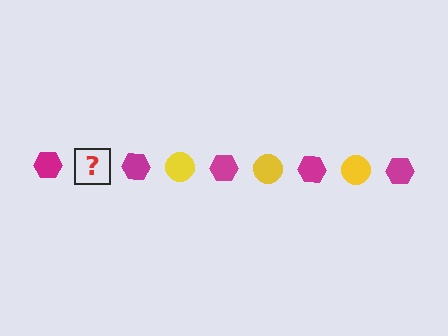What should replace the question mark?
The question mark should be replaced with a yellow circle.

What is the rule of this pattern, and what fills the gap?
The rule is that the pattern alternates between magenta hexagon and yellow circle. The gap should be filled with a yellow circle.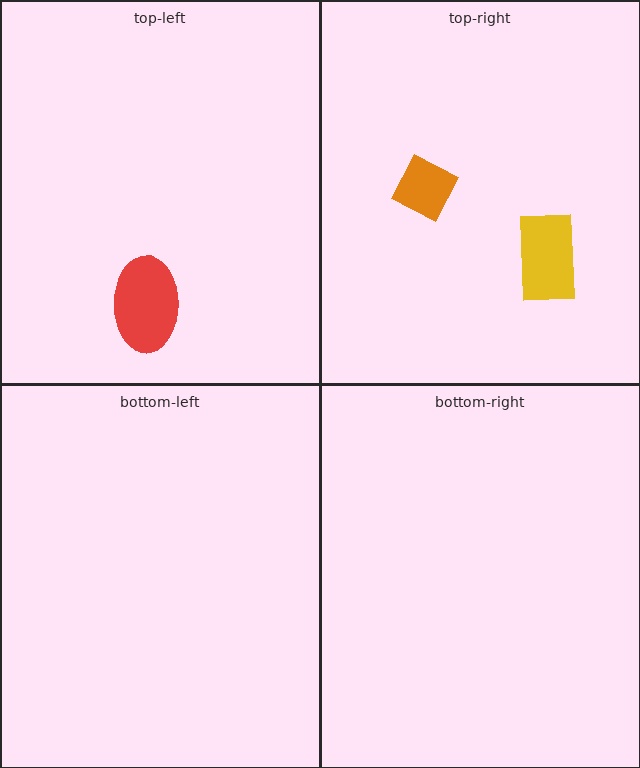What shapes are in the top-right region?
The orange diamond, the yellow rectangle.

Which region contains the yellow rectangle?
The top-right region.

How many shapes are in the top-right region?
2.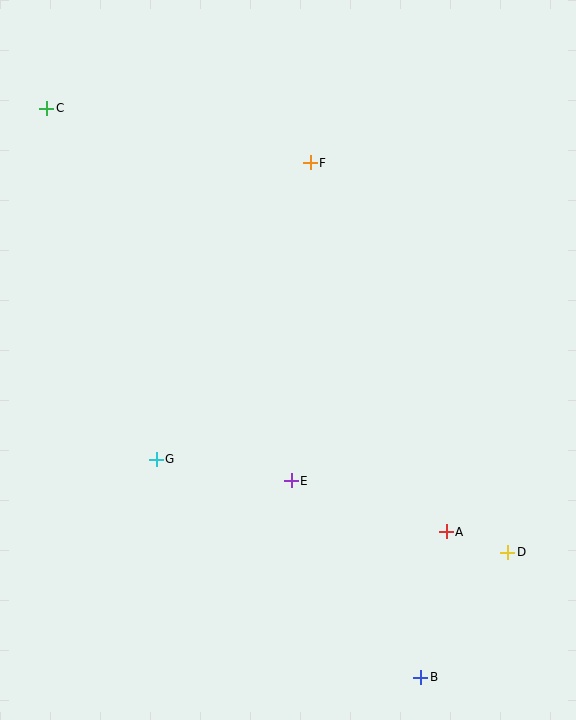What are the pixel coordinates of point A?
Point A is at (446, 532).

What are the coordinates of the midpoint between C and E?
The midpoint between C and E is at (169, 294).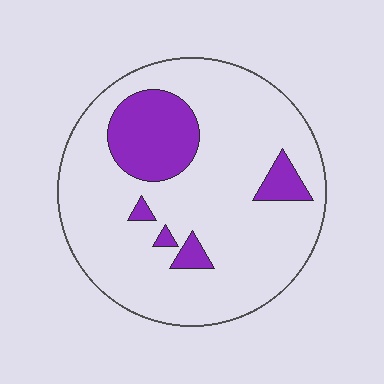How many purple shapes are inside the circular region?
5.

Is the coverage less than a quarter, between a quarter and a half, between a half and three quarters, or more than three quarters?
Less than a quarter.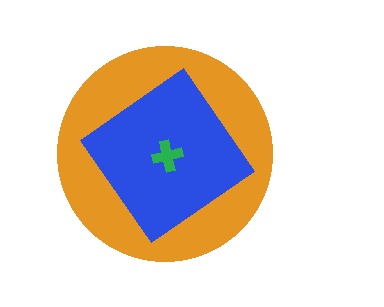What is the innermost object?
The green cross.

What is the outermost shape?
The orange circle.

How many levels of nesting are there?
3.